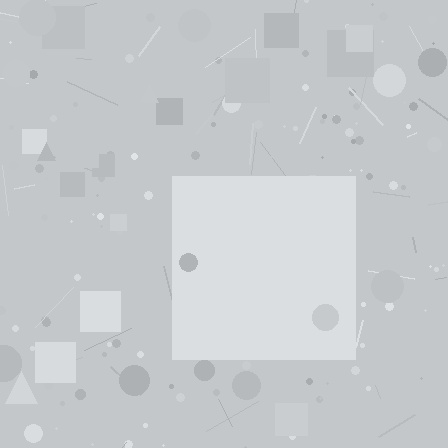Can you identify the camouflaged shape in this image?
The camouflaged shape is a square.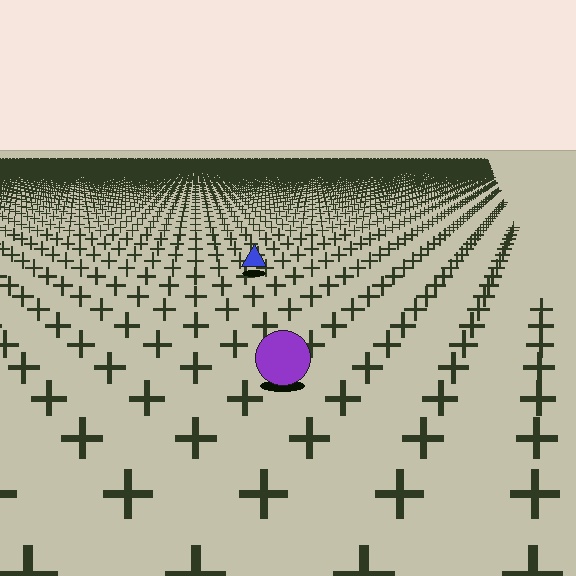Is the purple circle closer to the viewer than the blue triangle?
Yes. The purple circle is closer — you can tell from the texture gradient: the ground texture is coarser near it.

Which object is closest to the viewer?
The purple circle is closest. The texture marks near it are larger and more spread out.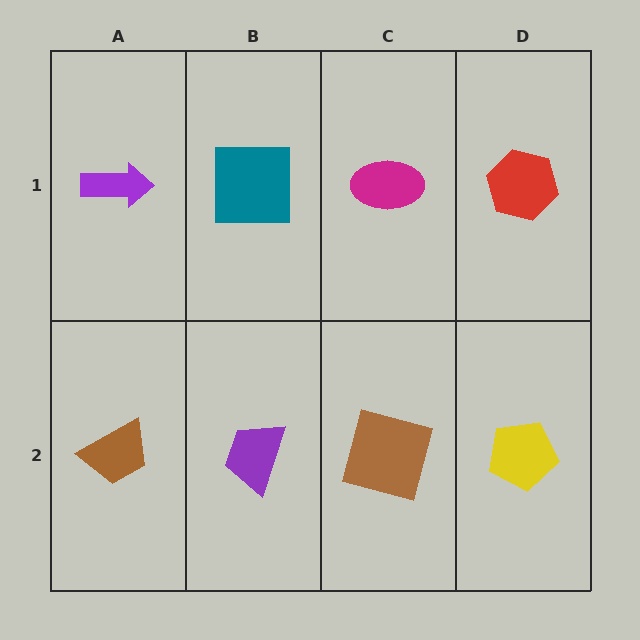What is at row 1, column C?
A magenta ellipse.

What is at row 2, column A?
A brown trapezoid.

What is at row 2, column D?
A yellow pentagon.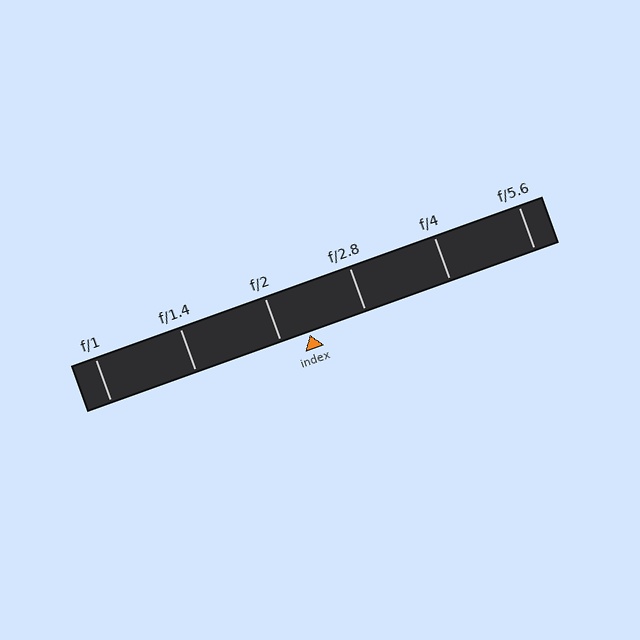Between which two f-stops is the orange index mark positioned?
The index mark is between f/2 and f/2.8.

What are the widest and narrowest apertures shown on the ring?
The widest aperture shown is f/1 and the narrowest is f/5.6.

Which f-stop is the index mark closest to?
The index mark is closest to f/2.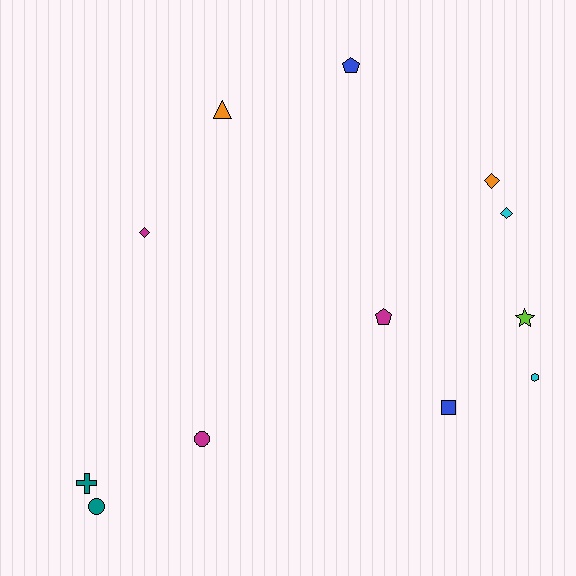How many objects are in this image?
There are 12 objects.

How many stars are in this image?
There is 1 star.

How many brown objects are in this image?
There are no brown objects.